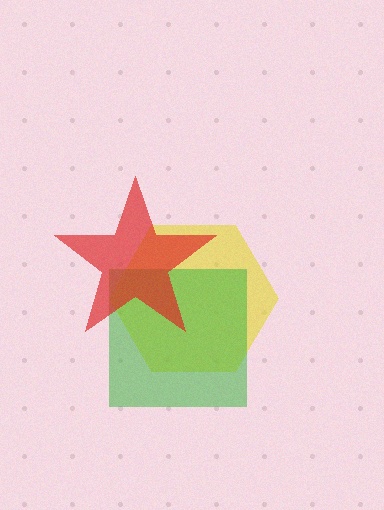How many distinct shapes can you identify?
There are 3 distinct shapes: a yellow hexagon, a green square, a red star.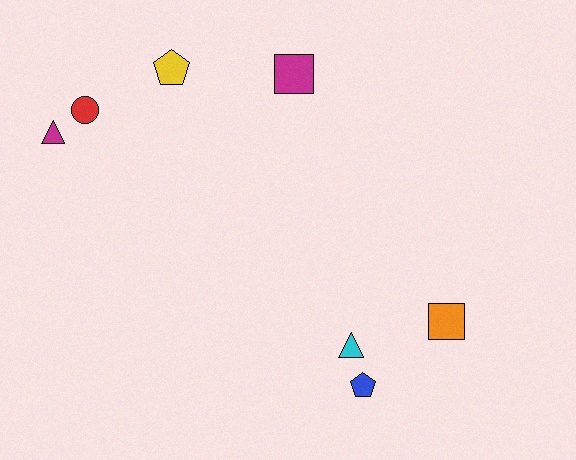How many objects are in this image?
There are 7 objects.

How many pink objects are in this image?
There are no pink objects.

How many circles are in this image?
There is 1 circle.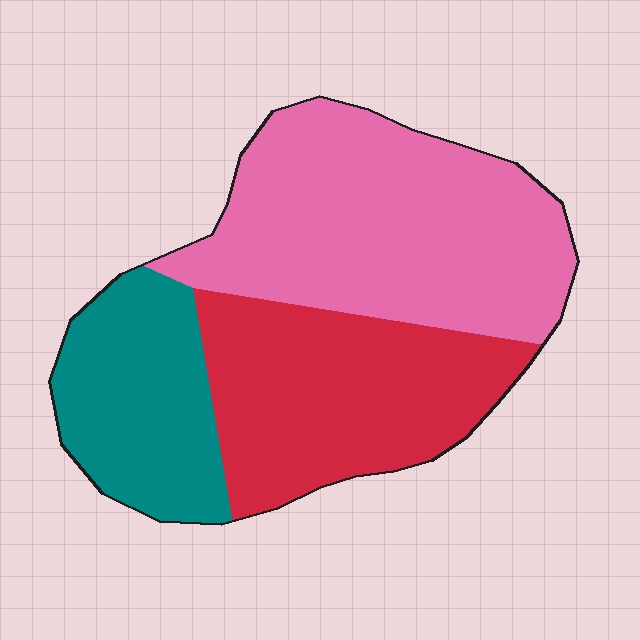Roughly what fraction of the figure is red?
Red takes up about one third (1/3) of the figure.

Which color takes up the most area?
Pink, at roughly 45%.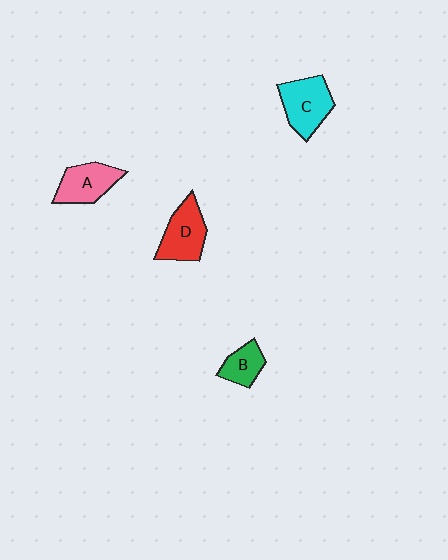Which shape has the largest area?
Shape C (cyan).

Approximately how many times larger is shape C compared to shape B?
Approximately 1.8 times.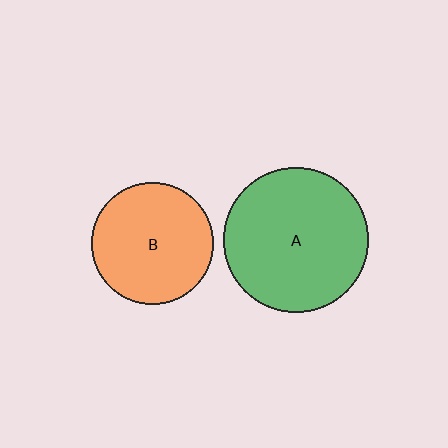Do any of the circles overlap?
No, none of the circles overlap.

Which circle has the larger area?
Circle A (green).